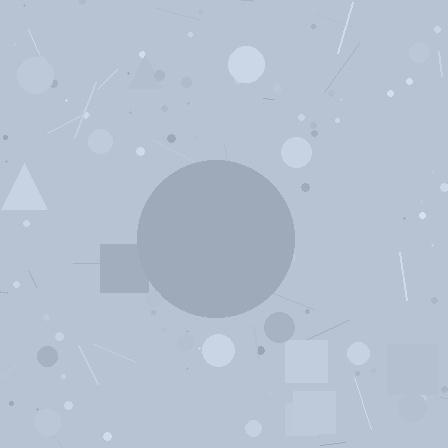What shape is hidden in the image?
A circle is hidden in the image.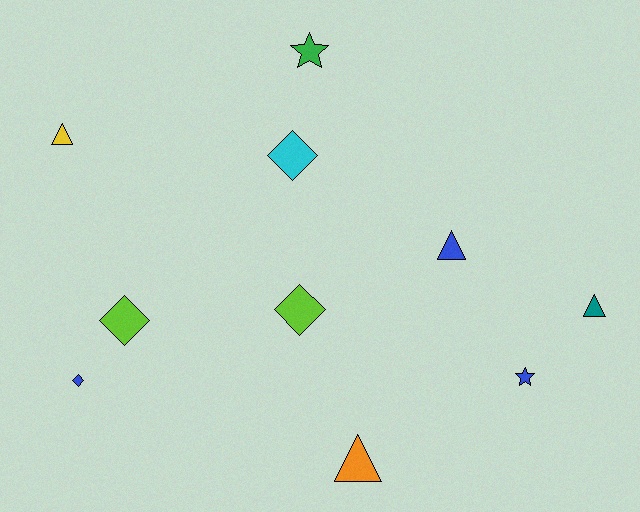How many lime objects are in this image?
There are 2 lime objects.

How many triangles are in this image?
There are 4 triangles.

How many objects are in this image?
There are 10 objects.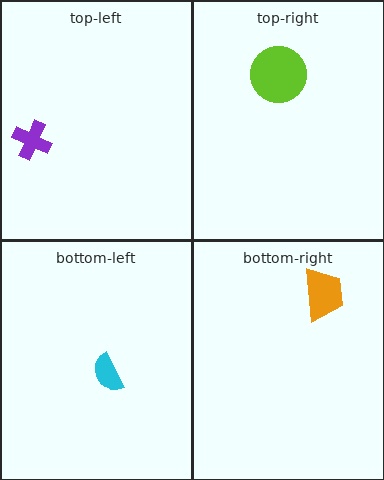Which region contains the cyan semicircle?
The bottom-left region.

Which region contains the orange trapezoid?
The bottom-right region.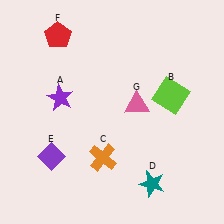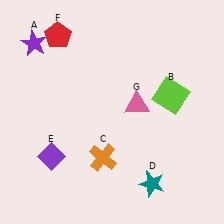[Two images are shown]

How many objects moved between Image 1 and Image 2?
1 object moved between the two images.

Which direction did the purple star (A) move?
The purple star (A) moved up.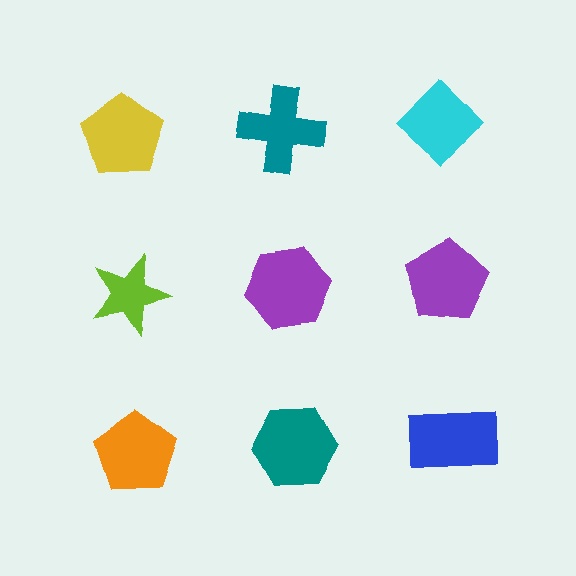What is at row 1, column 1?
A yellow pentagon.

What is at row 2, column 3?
A purple pentagon.